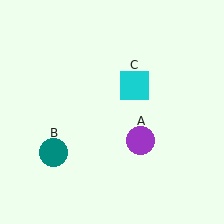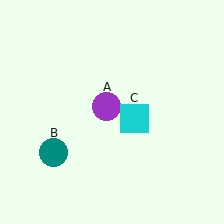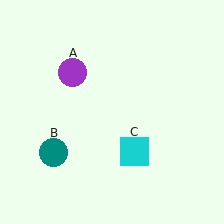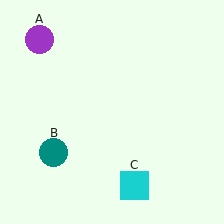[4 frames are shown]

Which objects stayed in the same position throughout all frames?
Teal circle (object B) remained stationary.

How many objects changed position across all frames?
2 objects changed position: purple circle (object A), cyan square (object C).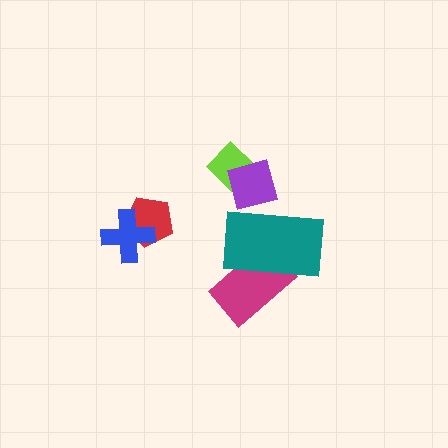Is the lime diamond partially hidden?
Yes, it is partially covered by another shape.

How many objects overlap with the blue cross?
1 object overlaps with the blue cross.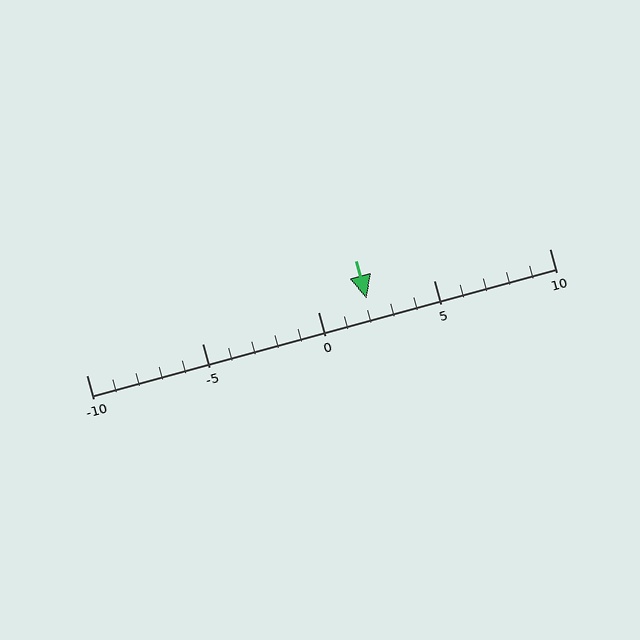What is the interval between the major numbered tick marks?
The major tick marks are spaced 5 units apart.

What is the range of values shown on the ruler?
The ruler shows values from -10 to 10.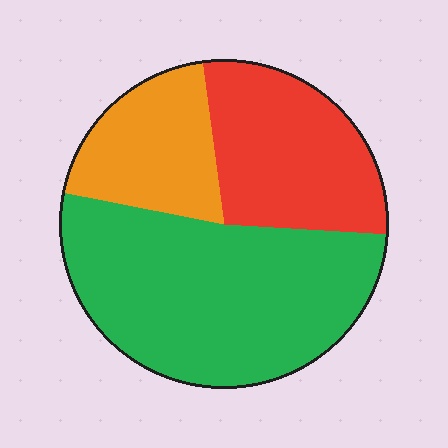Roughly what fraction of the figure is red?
Red takes up between a sixth and a third of the figure.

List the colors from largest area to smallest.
From largest to smallest: green, red, orange.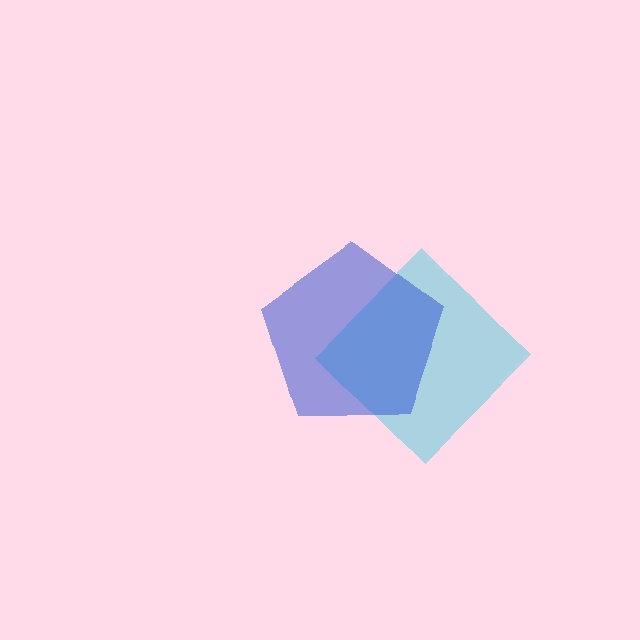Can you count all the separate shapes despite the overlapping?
Yes, there are 2 separate shapes.